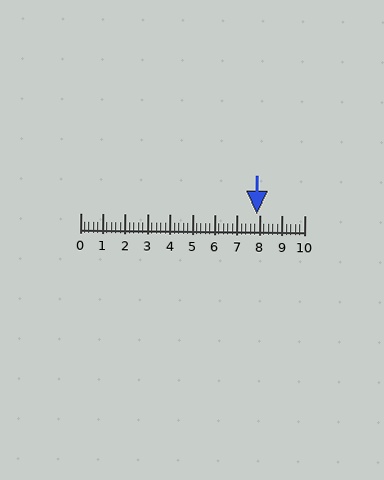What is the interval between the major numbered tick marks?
The major tick marks are spaced 1 units apart.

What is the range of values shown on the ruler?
The ruler shows values from 0 to 10.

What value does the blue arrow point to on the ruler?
The blue arrow points to approximately 7.9.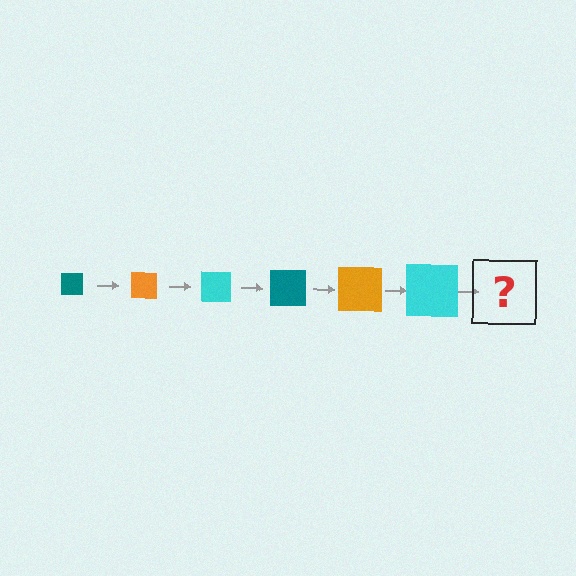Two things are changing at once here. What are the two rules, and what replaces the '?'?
The two rules are that the square grows larger each step and the color cycles through teal, orange, and cyan. The '?' should be a teal square, larger than the previous one.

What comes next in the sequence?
The next element should be a teal square, larger than the previous one.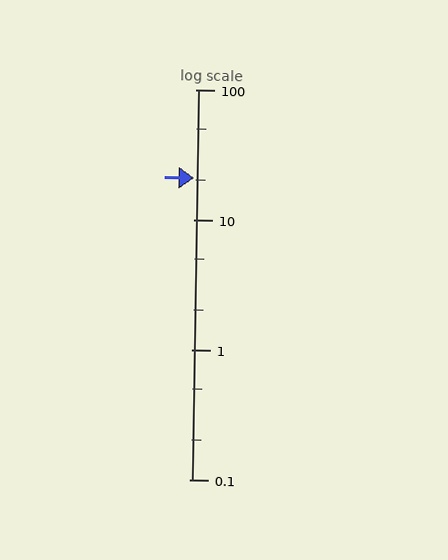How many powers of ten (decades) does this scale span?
The scale spans 3 decades, from 0.1 to 100.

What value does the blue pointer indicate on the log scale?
The pointer indicates approximately 21.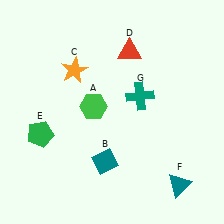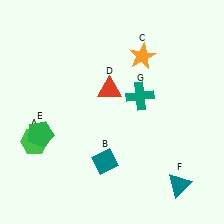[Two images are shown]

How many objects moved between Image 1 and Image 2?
3 objects moved between the two images.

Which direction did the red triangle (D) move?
The red triangle (D) moved down.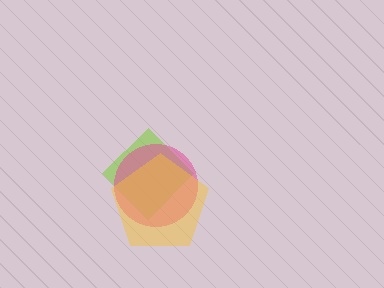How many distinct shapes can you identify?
There are 3 distinct shapes: a lime diamond, a pink circle, a yellow pentagon.